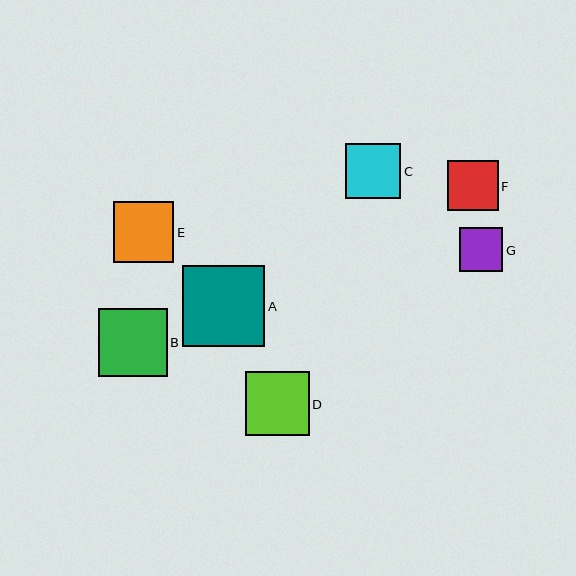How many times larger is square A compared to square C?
Square A is approximately 1.5 times the size of square C.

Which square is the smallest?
Square G is the smallest with a size of approximately 43 pixels.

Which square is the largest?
Square A is the largest with a size of approximately 82 pixels.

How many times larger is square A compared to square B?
Square A is approximately 1.2 times the size of square B.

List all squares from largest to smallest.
From largest to smallest: A, B, D, E, C, F, G.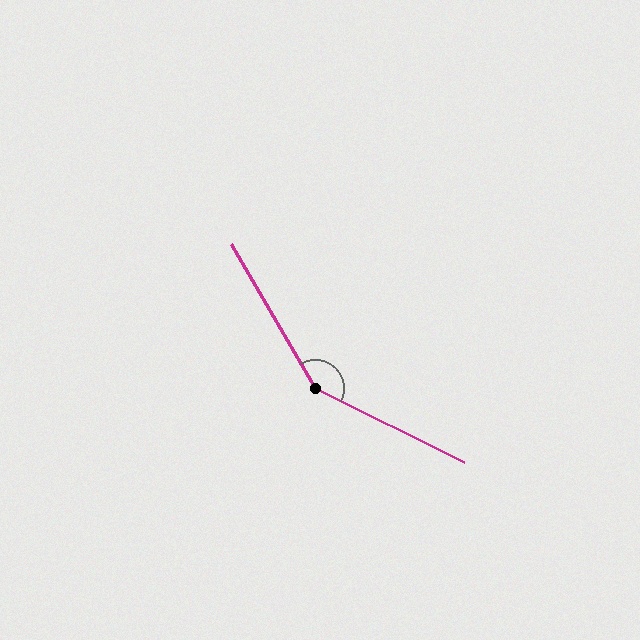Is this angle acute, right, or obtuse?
It is obtuse.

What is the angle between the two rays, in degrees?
Approximately 147 degrees.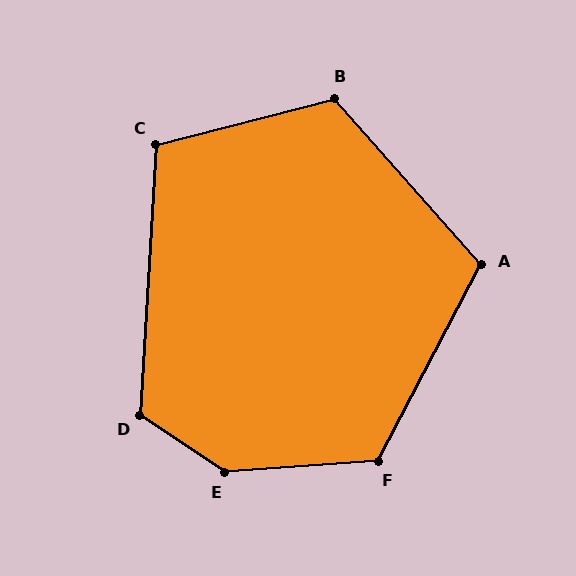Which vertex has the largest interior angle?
E, at approximately 142 degrees.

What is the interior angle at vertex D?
Approximately 121 degrees (obtuse).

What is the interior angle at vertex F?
Approximately 122 degrees (obtuse).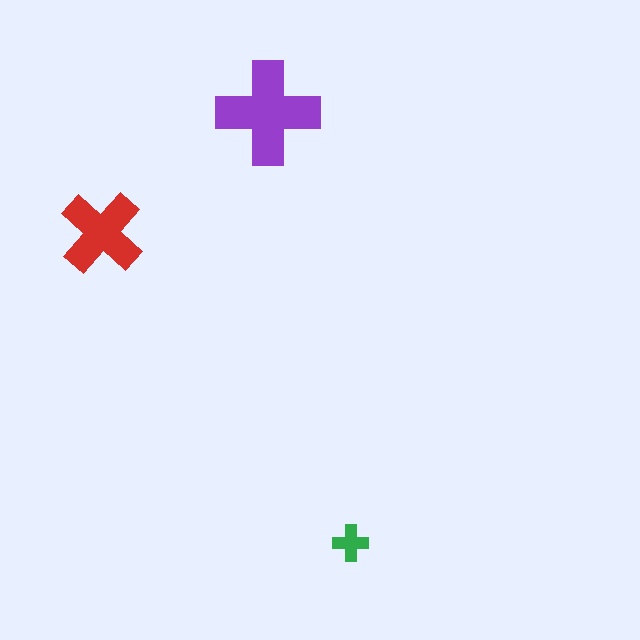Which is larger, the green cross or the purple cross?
The purple one.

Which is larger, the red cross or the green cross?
The red one.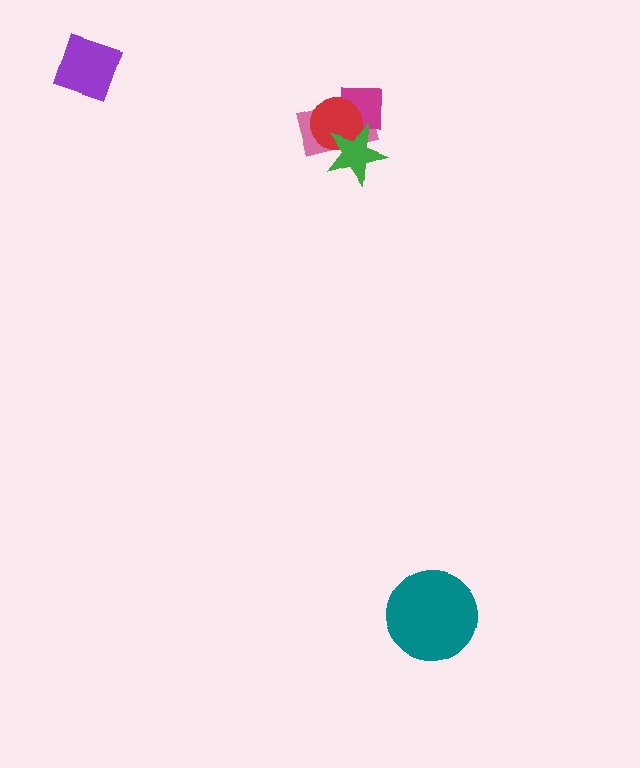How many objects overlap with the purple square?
0 objects overlap with the purple square.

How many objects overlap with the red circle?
3 objects overlap with the red circle.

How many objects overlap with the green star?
3 objects overlap with the green star.